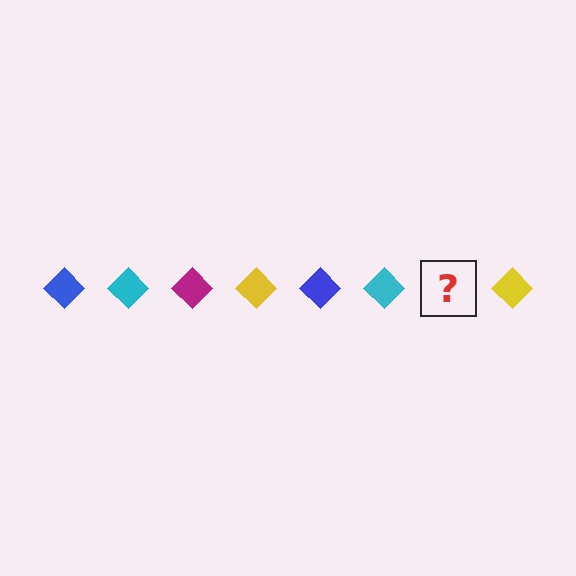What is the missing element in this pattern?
The missing element is a magenta diamond.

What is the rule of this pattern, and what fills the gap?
The rule is that the pattern cycles through blue, cyan, magenta, yellow diamonds. The gap should be filled with a magenta diamond.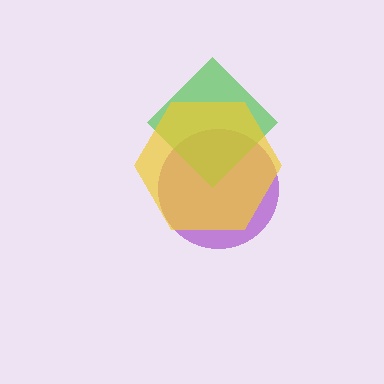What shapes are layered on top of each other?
The layered shapes are: a purple circle, a green diamond, a yellow hexagon.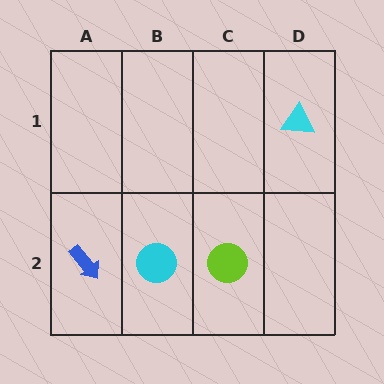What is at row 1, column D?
A cyan triangle.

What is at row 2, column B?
A cyan circle.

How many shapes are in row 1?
1 shape.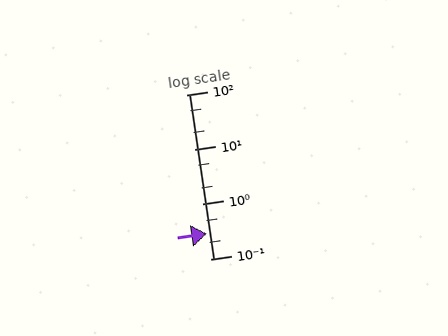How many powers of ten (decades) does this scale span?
The scale spans 3 decades, from 0.1 to 100.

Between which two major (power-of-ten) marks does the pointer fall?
The pointer is between 0.1 and 1.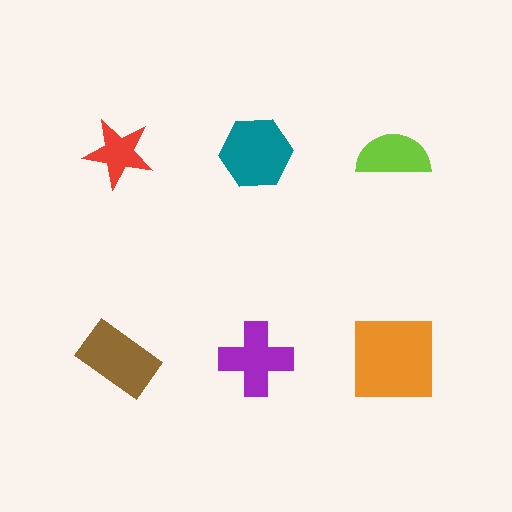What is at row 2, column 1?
A brown rectangle.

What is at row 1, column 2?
A teal hexagon.